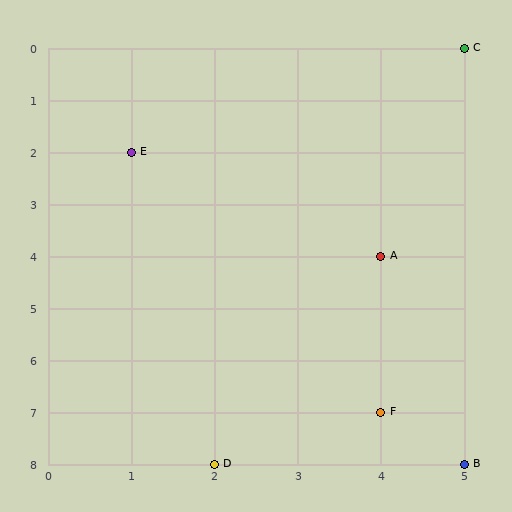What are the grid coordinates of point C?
Point C is at grid coordinates (5, 0).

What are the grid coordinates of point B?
Point B is at grid coordinates (5, 8).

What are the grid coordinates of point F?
Point F is at grid coordinates (4, 7).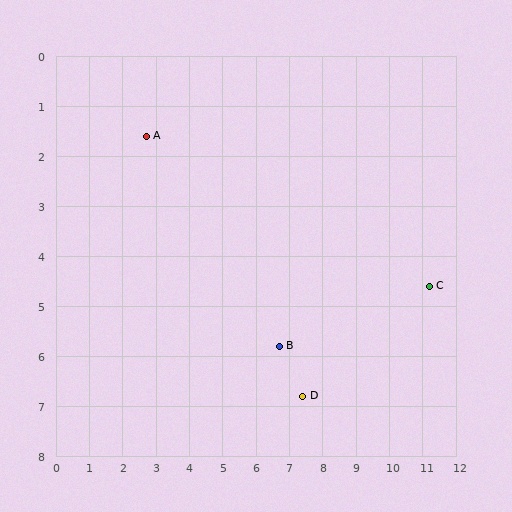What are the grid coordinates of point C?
Point C is at approximately (11.2, 4.6).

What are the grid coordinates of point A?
Point A is at approximately (2.7, 1.6).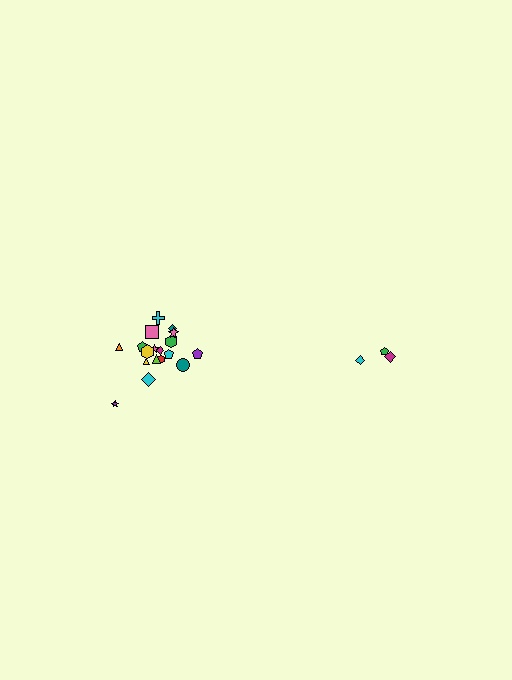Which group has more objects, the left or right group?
The left group.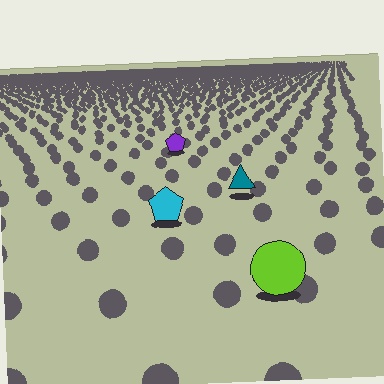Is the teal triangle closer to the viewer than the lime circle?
No. The lime circle is closer — you can tell from the texture gradient: the ground texture is coarser near it.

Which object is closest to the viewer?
The lime circle is closest. The texture marks near it are larger and more spread out.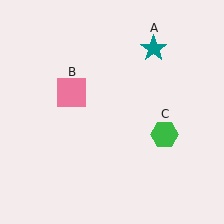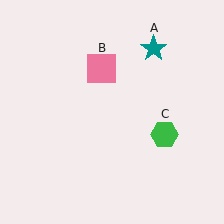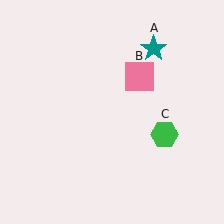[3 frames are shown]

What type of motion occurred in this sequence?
The pink square (object B) rotated clockwise around the center of the scene.